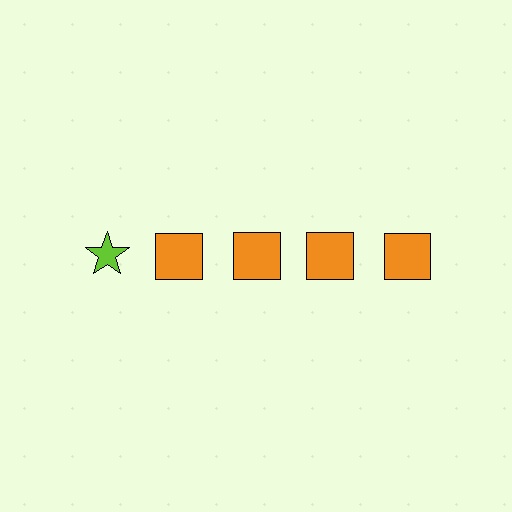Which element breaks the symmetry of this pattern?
The lime star in the top row, leftmost column breaks the symmetry. All other shapes are orange squares.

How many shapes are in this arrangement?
There are 5 shapes arranged in a grid pattern.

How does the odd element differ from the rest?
It differs in both color (lime instead of orange) and shape (star instead of square).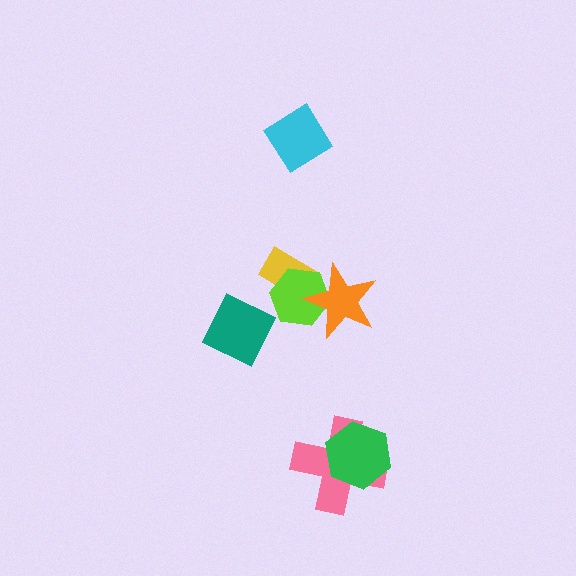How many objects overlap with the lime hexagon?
2 objects overlap with the lime hexagon.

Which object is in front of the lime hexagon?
The orange star is in front of the lime hexagon.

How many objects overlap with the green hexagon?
1 object overlaps with the green hexagon.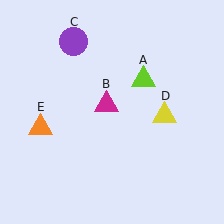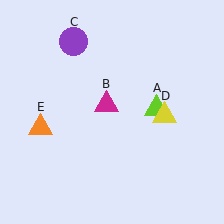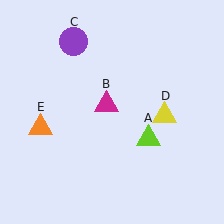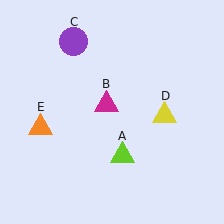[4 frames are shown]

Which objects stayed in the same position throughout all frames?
Magenta triangle (object B) and purple circle (object C) and yellow triangle (object D) and orange triangle (object E) remained stationary.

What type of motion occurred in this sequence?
The lime triangle (object A) rotated clockwise around the center of the scene.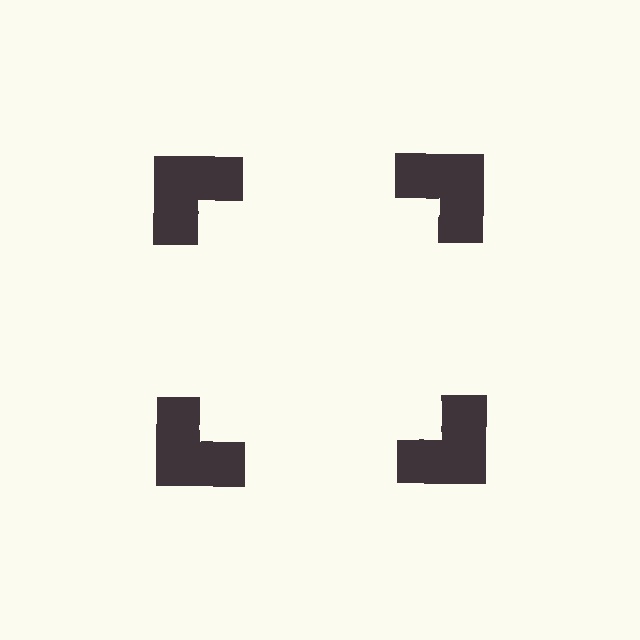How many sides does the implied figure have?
4 sides.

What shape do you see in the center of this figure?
An illusory square — its edges are inferred from the aligned wedge cuts in the notched squares, not physically drawn.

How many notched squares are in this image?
There are 4 — one at each vertex of the illusory square.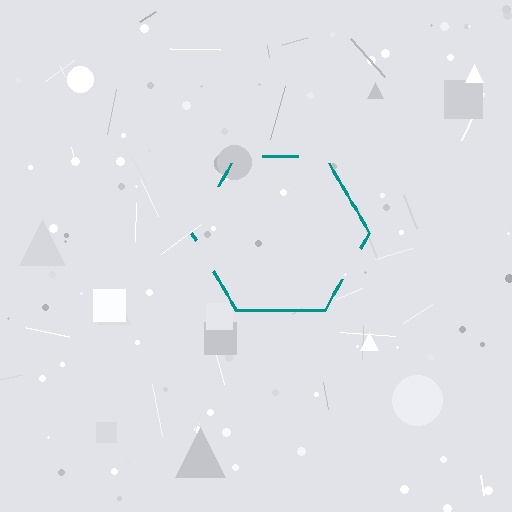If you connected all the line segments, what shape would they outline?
They would outline a hexagon.